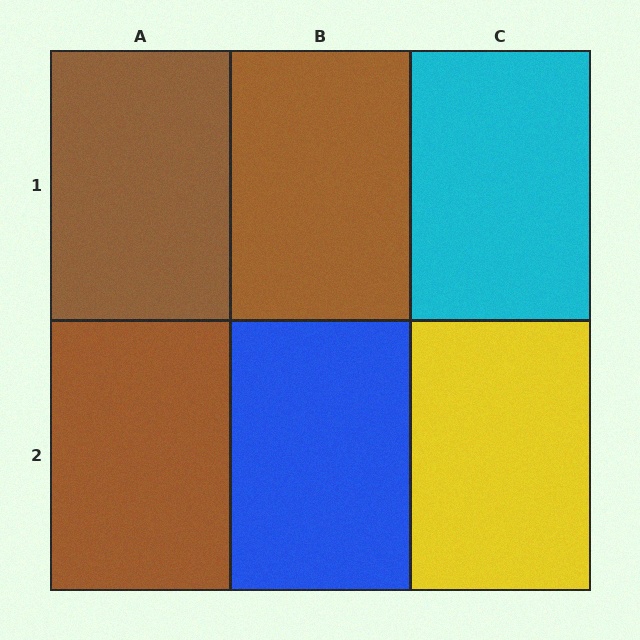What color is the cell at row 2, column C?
Yellow.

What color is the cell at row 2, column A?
Brown.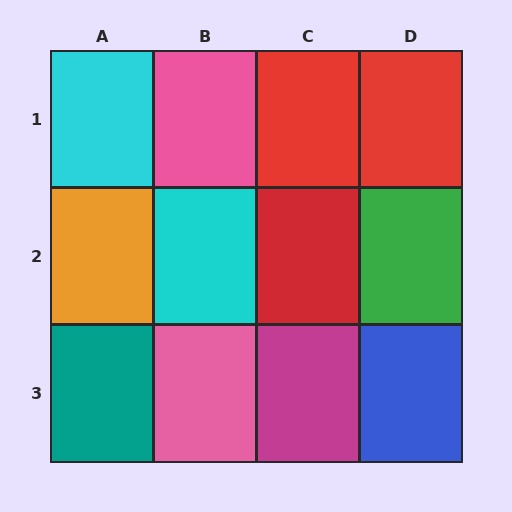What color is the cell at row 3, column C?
Magenta.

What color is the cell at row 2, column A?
Orange.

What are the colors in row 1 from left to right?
Cyan, pink, red, red.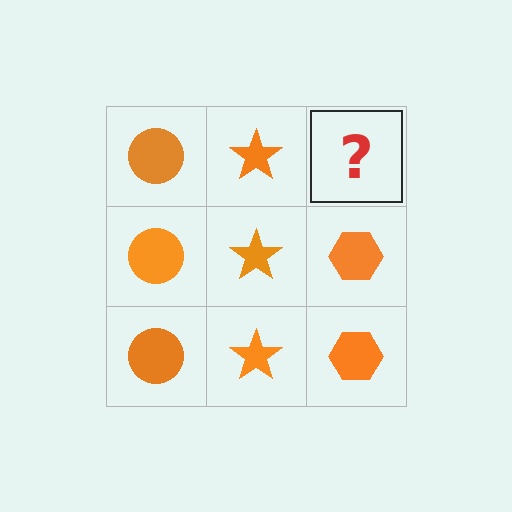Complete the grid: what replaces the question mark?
The question mark should be replaced with an orange hexagon.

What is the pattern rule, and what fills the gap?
The rule is that each column has a consistent shape. The gap should be filled with an orange hexagon.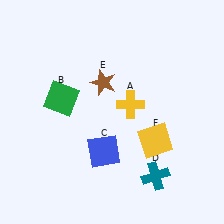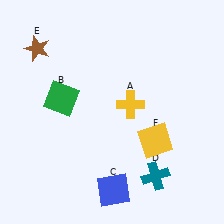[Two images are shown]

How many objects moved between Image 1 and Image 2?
2 objects moved between the two images.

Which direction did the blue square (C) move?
The blue square (C) moved down.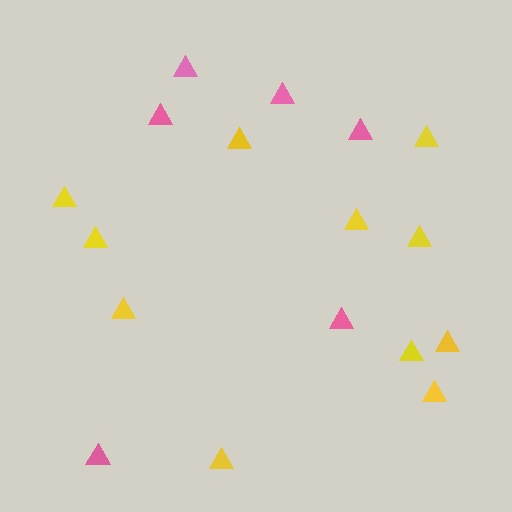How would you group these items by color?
There are 2 groups: one group of pink triangles (6) and one group of yellow triangles (11).